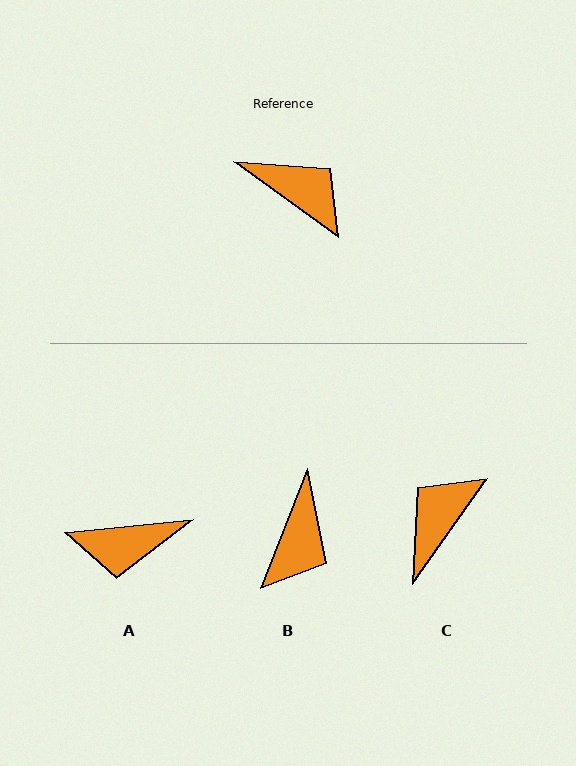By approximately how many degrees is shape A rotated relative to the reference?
Approximately 139 degrees clockwise.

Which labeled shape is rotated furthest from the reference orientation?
A, about 139 degrees away.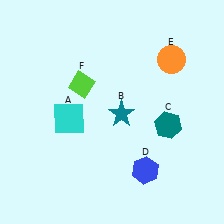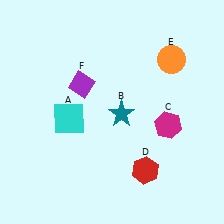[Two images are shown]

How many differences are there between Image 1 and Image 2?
There are 3 differences between the two images.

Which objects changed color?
C changed from teal to magenta. D changed from blue to red. F changed from lime to purple.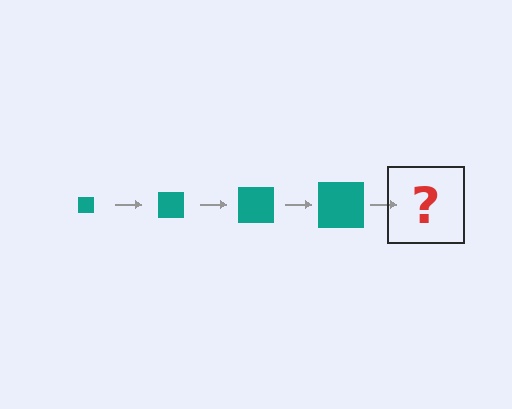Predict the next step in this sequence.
The next step is a teal square, larger than the previous one.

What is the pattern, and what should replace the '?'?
The pattern is that the square gets progressively larger each step. The '?' should be a teal square, larger than the previous one.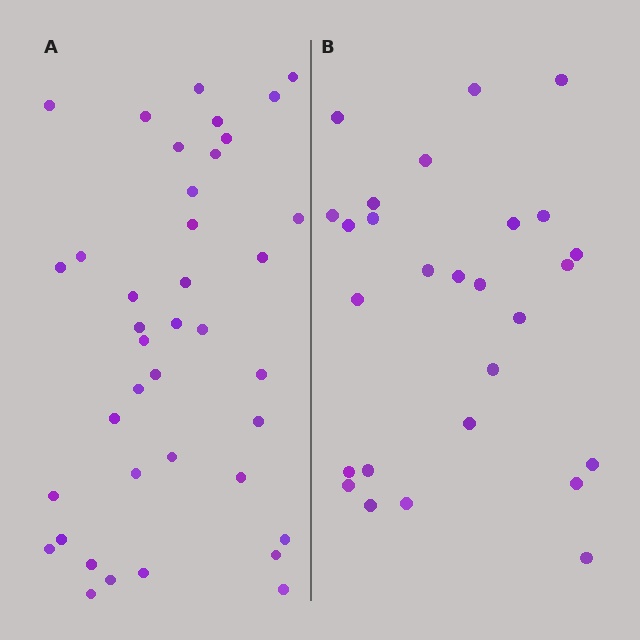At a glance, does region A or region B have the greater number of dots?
Region A (the left region) has more dots.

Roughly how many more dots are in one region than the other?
Region A has roughly 12 or so more dots than region B.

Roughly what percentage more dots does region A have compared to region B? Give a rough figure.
About 45% more.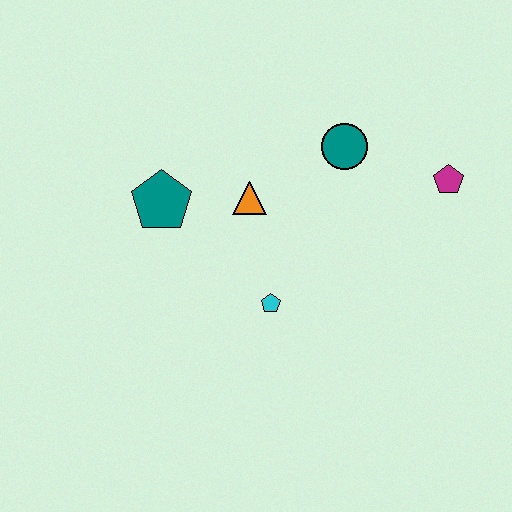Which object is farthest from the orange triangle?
The magenta pentagon is farthest from the orange triangle.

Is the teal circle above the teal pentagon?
Yes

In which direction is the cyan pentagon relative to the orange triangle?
The cyan pentagon is below the orange triangle.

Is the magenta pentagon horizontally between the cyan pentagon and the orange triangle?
No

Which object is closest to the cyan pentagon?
The orange triangle is closest to the cyan pentagon.